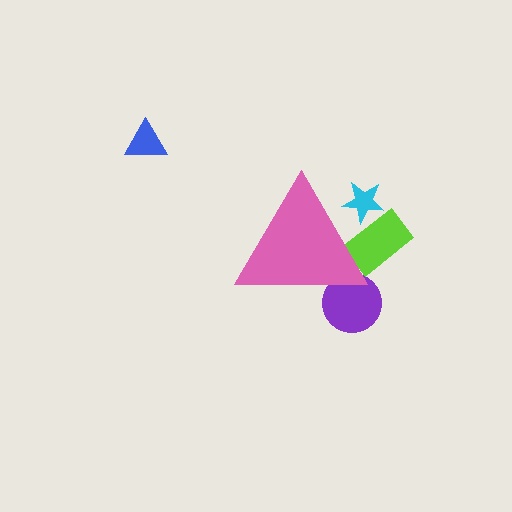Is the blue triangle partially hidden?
No, the blue triangle is fully visible.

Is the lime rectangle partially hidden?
Yes, the lime rectangle is partially hidden behind the pink triangle.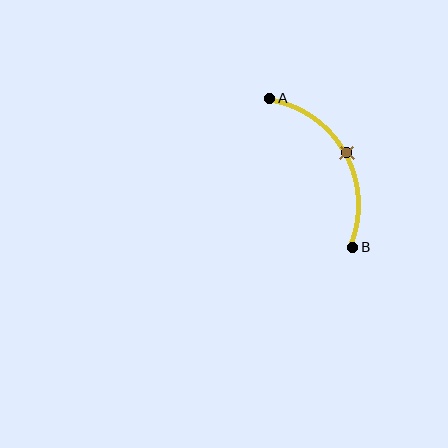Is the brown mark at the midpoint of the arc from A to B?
Yes. The brown mark lies on the arc at equal arc-length from both A and B — it is the arc midpoint.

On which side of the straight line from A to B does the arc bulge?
The arc bulges to the right of the straight line connecting A and B.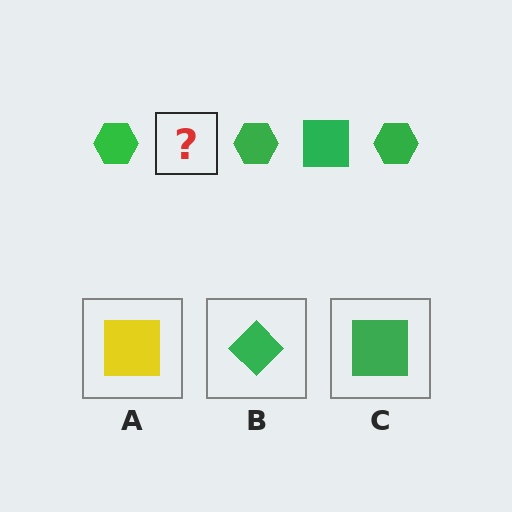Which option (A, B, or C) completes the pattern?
C.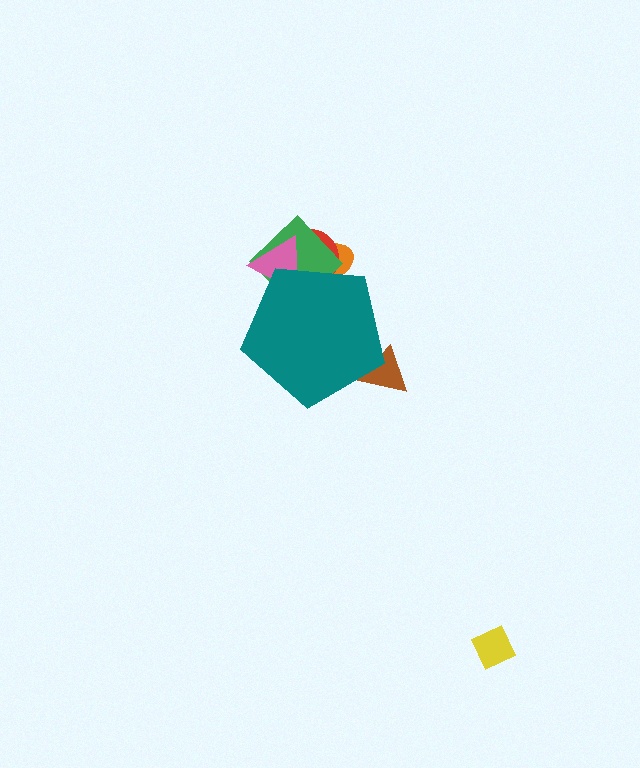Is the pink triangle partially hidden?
Yes, the pink triangle is partially hidden behind the teal pentagon.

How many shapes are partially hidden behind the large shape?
5 shapes are partially hidden.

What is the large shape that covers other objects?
A teal pentagon.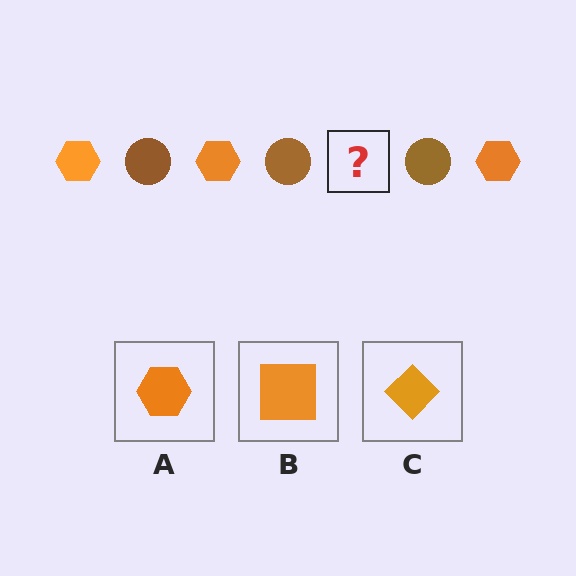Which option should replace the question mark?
Option A.